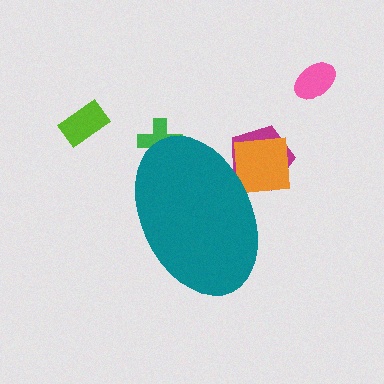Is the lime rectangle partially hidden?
No, the lime rectangle is fully visible.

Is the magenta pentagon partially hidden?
Yes, the magenta pentagon is partially hidden behind the teal ellipse.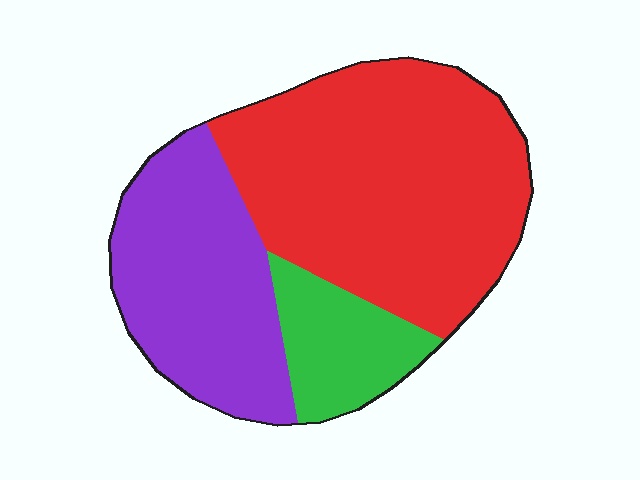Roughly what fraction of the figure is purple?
Purple covers 32% of the figure.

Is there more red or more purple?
Red.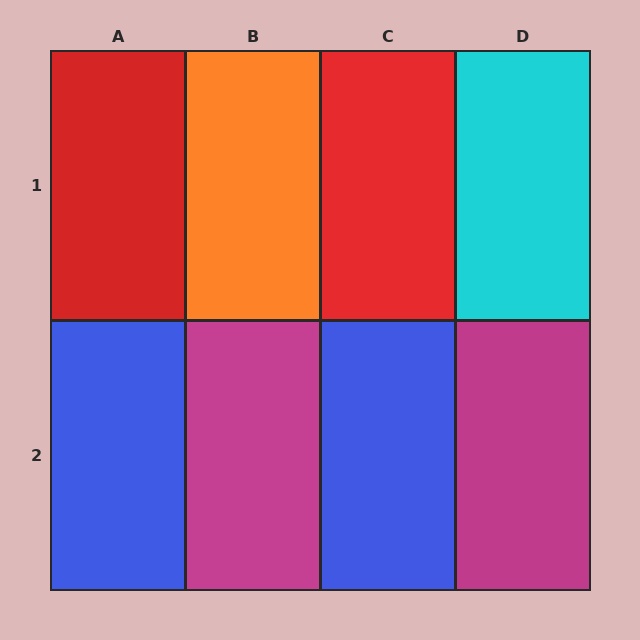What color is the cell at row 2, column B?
Magenta.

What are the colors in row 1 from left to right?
Red, orange, red, cyan.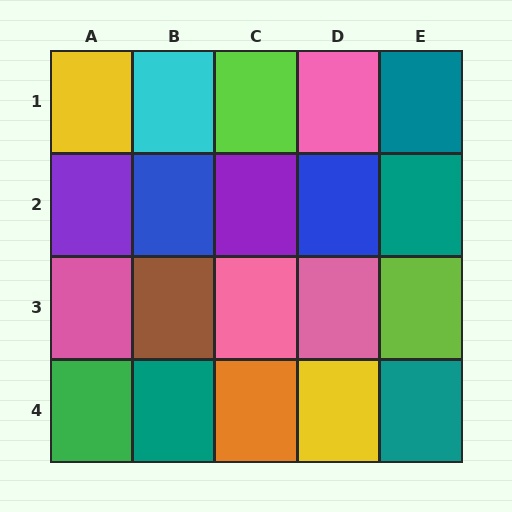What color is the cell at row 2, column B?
Blue.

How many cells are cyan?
1 cell is cyan.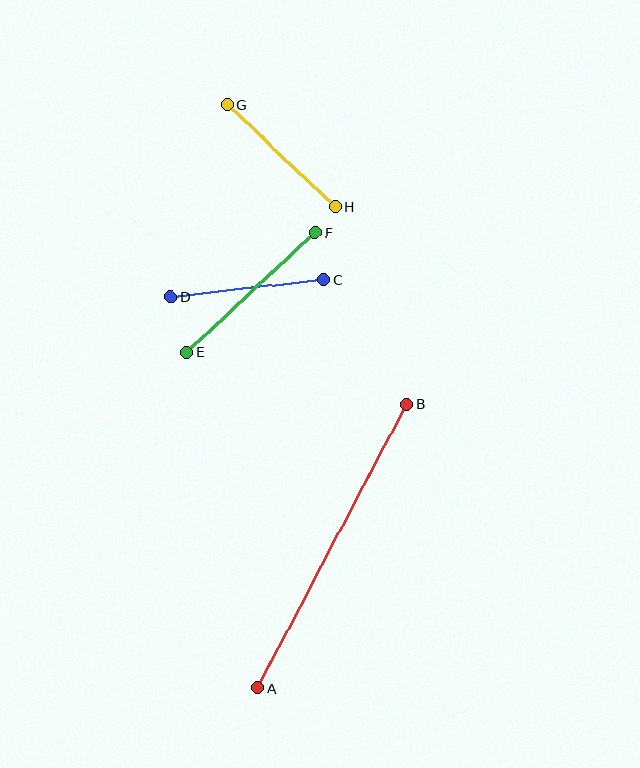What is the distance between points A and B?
The distance is approximately 320 pixels.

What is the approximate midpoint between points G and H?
The midpoint is at approximately (281, 156) pixels.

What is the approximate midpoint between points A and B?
The midpoint is at approximately (332, 546) pixels.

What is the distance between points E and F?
The distance is approximately 175 pixels.